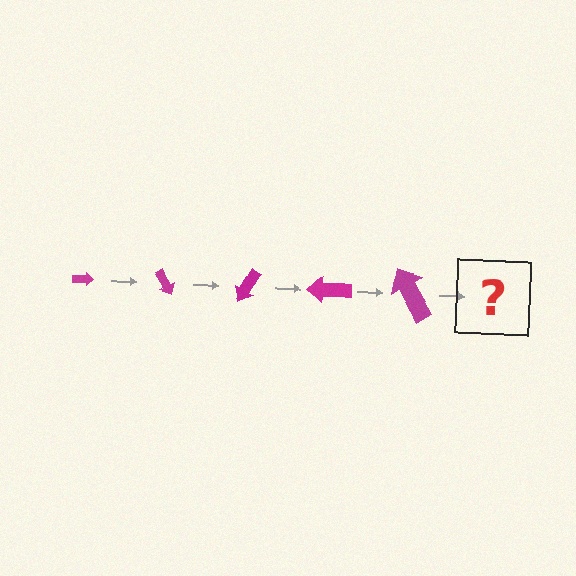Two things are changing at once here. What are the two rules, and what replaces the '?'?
The two rules are that the arrow grows larger each step and it rotates 60 degrees each step. The '?' should be an arrow, larger than the previous one and rotated 300 degrees from the start.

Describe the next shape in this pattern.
It should be an arrow, larger than the previous one and rotated 300 degrees from the start.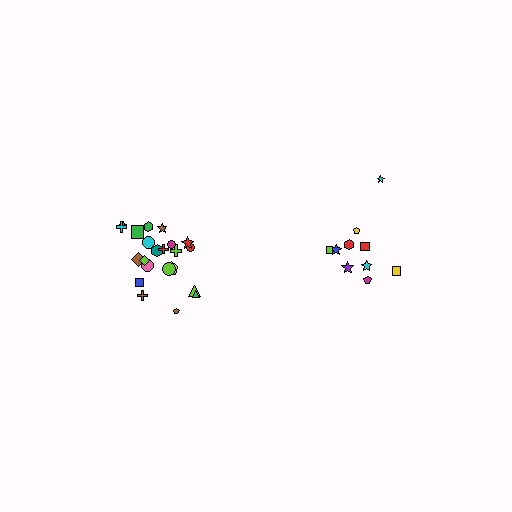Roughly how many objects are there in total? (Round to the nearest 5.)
Roughly 30 objects in total.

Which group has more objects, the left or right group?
The left group.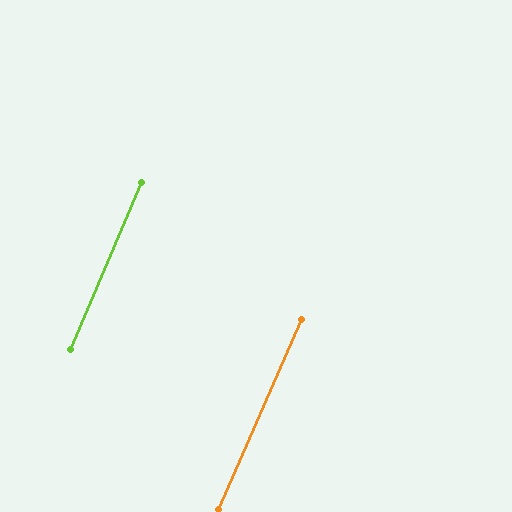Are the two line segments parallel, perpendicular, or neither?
Parallel — their directions differ by only 0.4°.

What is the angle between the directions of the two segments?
Approximately 0 degrees.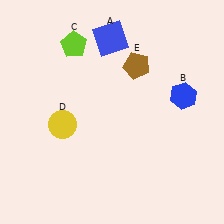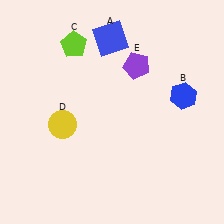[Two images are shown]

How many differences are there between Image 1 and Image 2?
There is 1 difference between the two images.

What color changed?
The pentagon (E) changed from brown in Image 1 to purple in Image 2.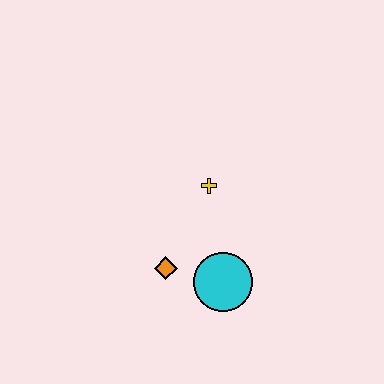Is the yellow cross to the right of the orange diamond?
Yes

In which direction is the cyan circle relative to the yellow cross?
The cyan circle is below the yellow cross.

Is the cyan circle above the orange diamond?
No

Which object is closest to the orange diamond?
The cyan circle is closest to the orange diamond.